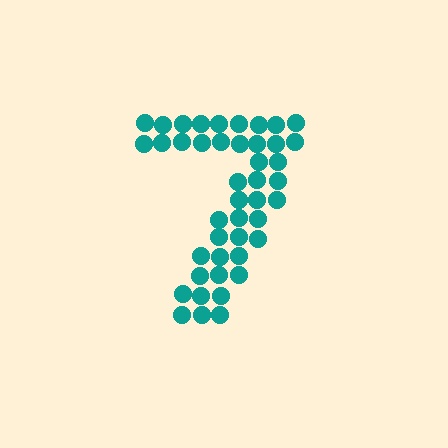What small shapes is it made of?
It is made of small circles.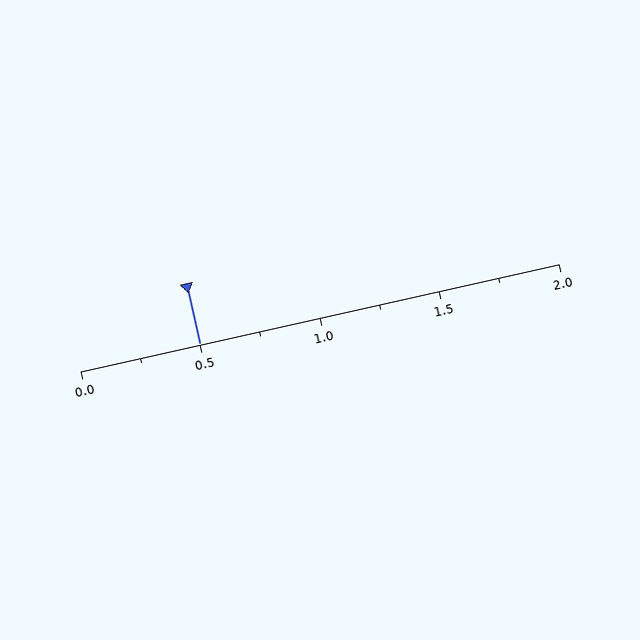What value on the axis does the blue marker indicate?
The marker indicates approximately 0.5.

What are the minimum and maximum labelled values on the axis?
The axis runs from 0.0 to 2.0.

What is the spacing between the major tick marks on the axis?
The major ticks are spaced 0.5 apart.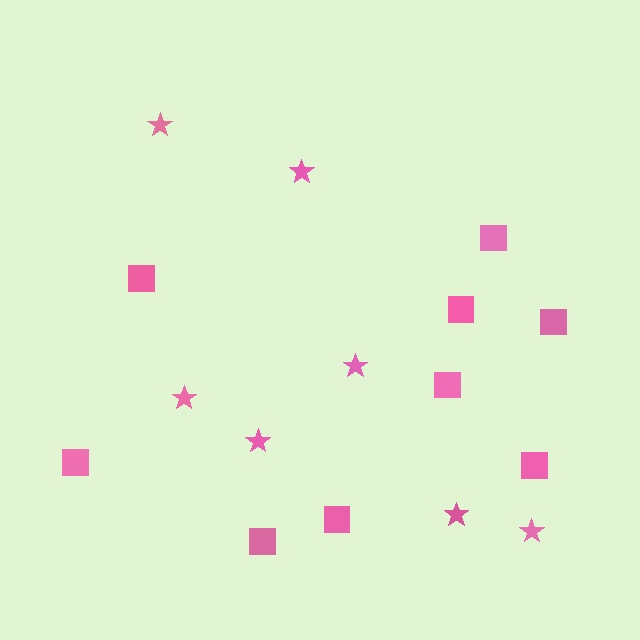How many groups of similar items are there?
There are 2 groups: one group of squares (9) and one group of stars (7).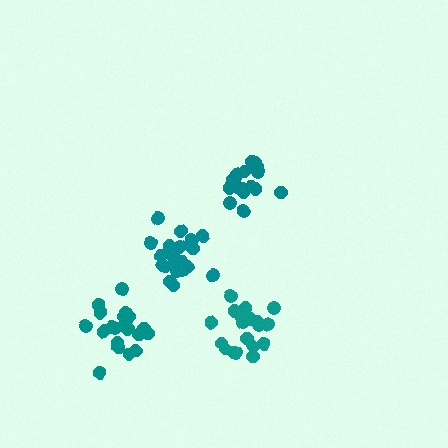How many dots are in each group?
Group 1: 19 dots, Group 2: 20 dots, Group 3: 20 dots, Group 4: 17 dots (76 total).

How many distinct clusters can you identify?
There are 4 distinct clusters.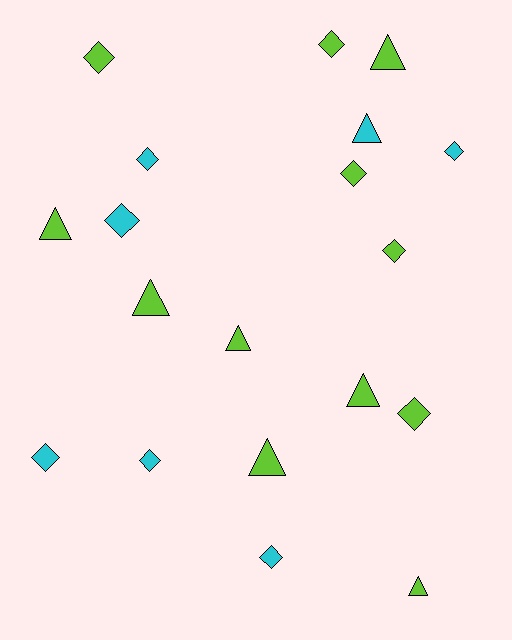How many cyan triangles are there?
There is 1 cyan triangle.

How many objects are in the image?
There are 19 objects.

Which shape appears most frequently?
Diamond, with 11 objects.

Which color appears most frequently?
Lime, with 12 objects.